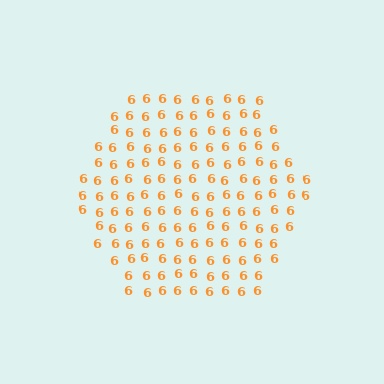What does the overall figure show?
The overall figure shows a hexagon.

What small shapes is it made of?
It is made of small digit 6's.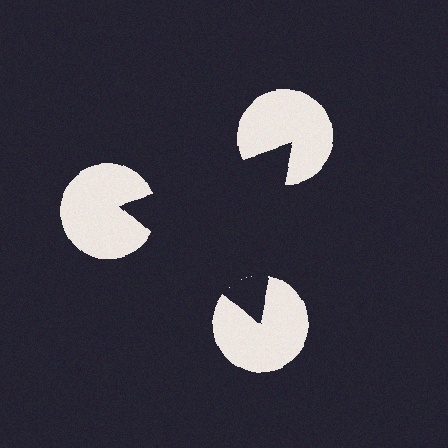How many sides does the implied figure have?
3 sides.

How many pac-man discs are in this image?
There are 3 — one at each vertex of the illusory triangle.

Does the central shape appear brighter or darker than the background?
It typically appears slightly darker than the background, even though no actual brightness change is drawn.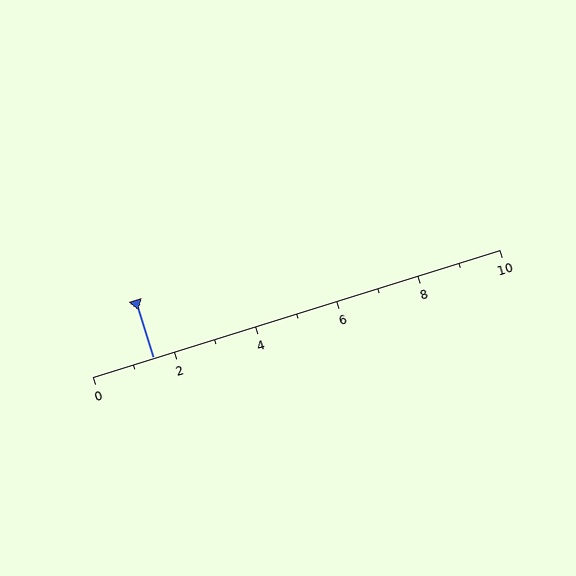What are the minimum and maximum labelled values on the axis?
The axis runs from 0 to 10.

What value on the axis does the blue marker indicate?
The marker indicates approximately 1.5.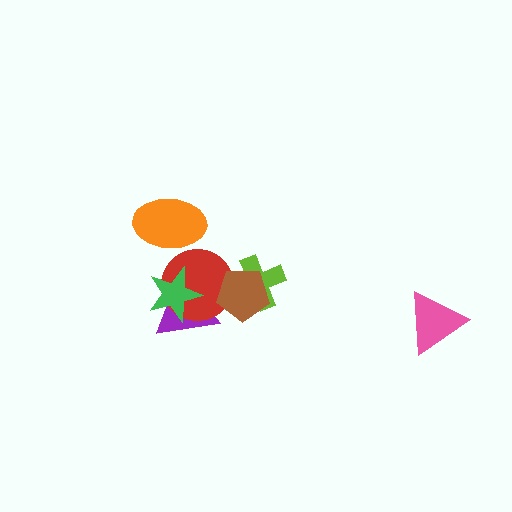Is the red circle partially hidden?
Yes, it is partially covered by another shape.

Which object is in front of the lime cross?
The brown pentagon is in front of the lime cross.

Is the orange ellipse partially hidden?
No, no other shape covers it.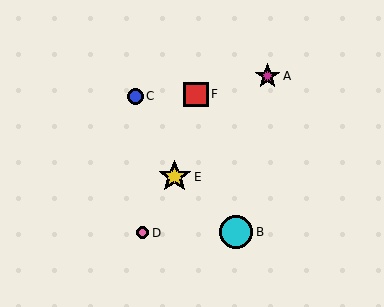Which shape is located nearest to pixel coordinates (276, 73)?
The magenta star (labeled A) at (268, 76) is nearest to that location.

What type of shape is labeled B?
Shape B is a cyan circle.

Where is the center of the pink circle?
The center of the pink circle is at (142, 233).